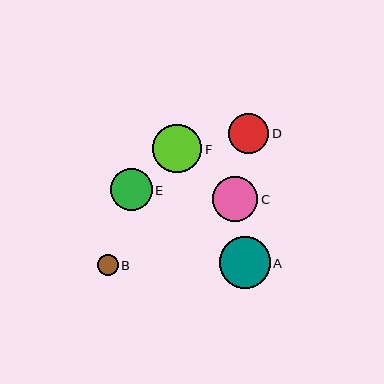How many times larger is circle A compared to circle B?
Circle A is approximately 2.4 times the size of circle B.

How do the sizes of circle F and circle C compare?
Circle F and circle C are approximately the same size.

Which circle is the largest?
Circle A is the largest with a size of approximately 51 pixels.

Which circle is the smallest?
Circle B is the smallest with a size of approximately 21 pixels.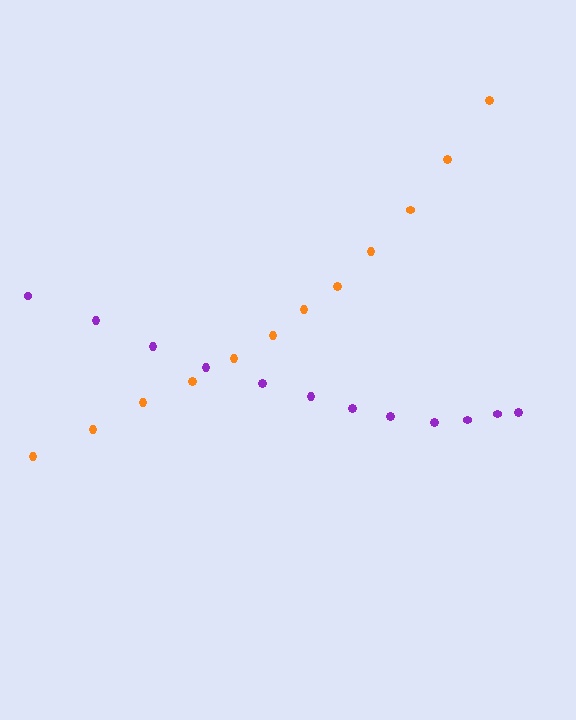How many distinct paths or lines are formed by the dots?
There are 2 distinct paths.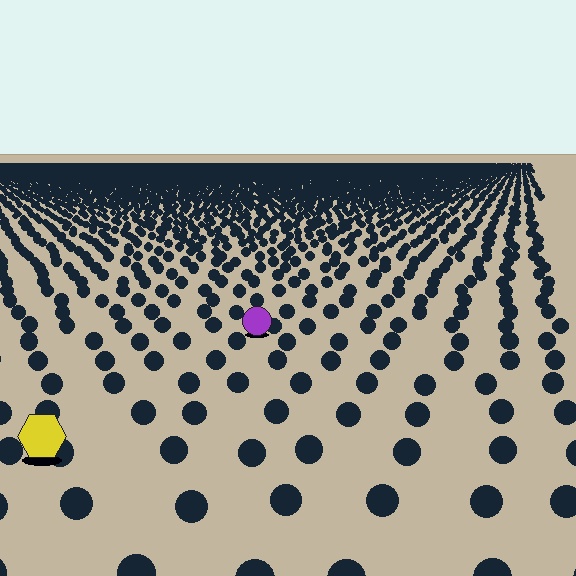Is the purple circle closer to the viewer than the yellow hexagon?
No. The yellow hexagon is closer — you can tell from the texture gradient: the ground texture is coarser near it.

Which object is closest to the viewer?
The yellow hexagon is closest. The texture marks near it are larger and more spread out.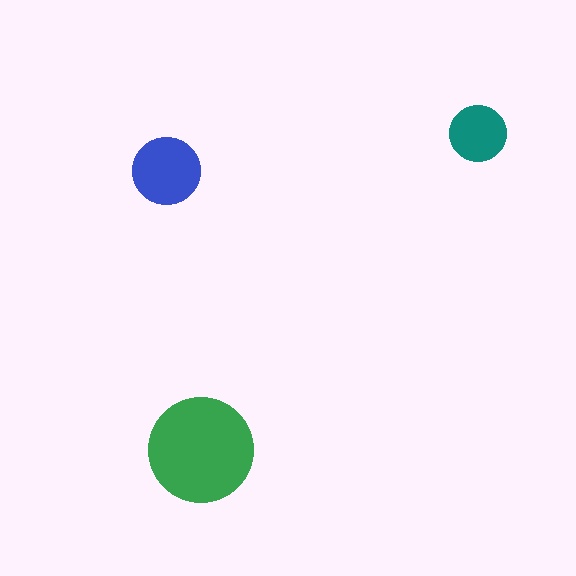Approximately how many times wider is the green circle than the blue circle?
About 1.5 times wider.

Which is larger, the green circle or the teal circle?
The green one.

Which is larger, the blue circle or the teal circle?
The blue one.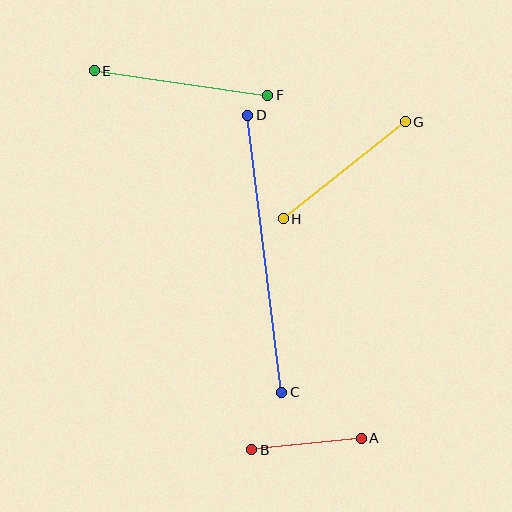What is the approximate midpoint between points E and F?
The midpoint is at approximately (181, 83) pixels.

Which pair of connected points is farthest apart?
Points C and D are farthest apart.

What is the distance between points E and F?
The distance is approximately 175 pixels.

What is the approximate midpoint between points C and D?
The midpoint is at approximately (265, 254) pixels.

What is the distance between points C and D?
The distance is approximately 279 pixels.